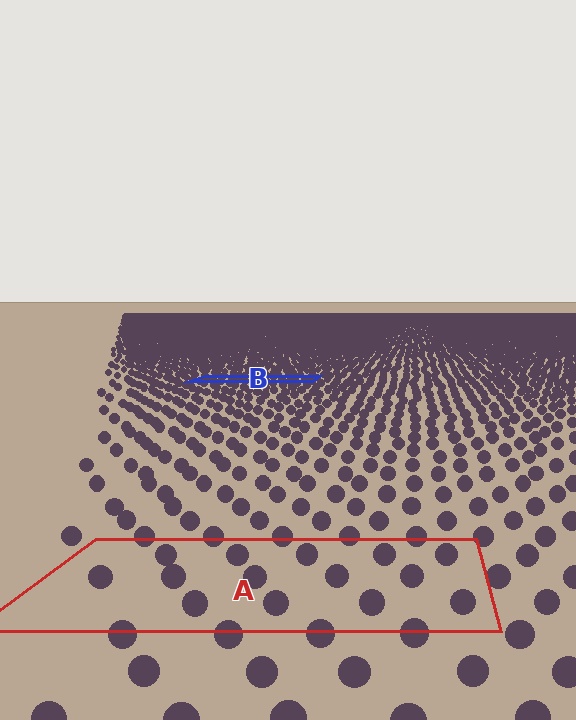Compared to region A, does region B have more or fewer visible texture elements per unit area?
Region B has more texture elements per unit area — they are packed more densely because it is farther away.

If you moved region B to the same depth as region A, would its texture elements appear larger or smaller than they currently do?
They would appear larger. At a closer depth, the same texture elements are projected at a bigger on-screen size.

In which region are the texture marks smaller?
The texture marks are smaller in region B, because it is farther away.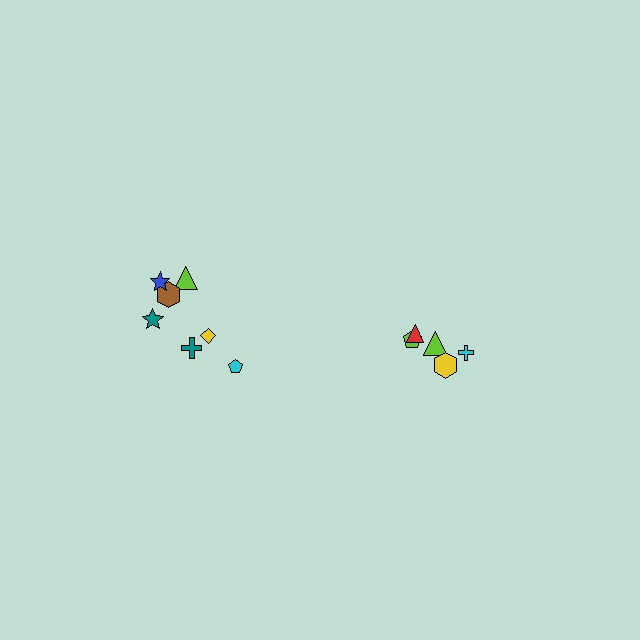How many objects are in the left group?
There are 7 objects.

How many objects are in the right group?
There are 5 objects.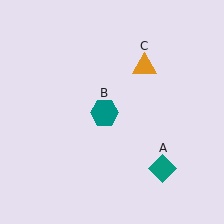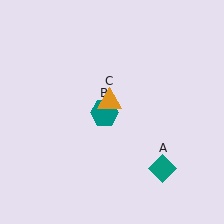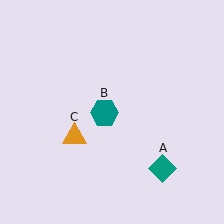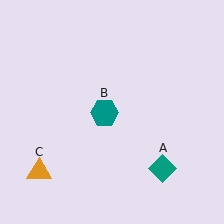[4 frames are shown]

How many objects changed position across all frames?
1 object changed position: orange triangle (object C).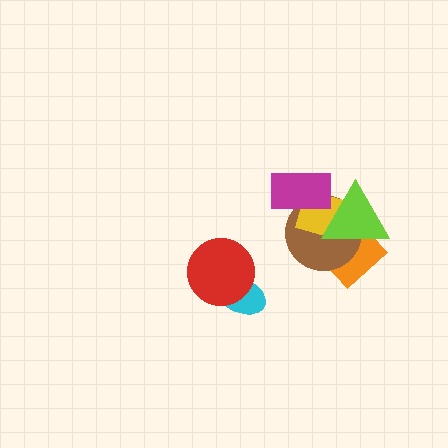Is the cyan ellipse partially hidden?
Yes, it is partially covered by another shape.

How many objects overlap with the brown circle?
4 objects overlap with the brown circle.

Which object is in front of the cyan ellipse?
The red circle is in front of the cyan ellipse.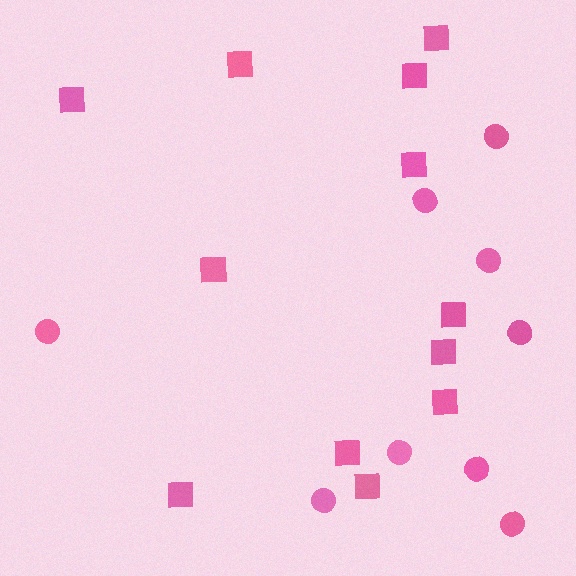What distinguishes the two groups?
There are 2 groups: one group of circles (9) and one group of squares (12).